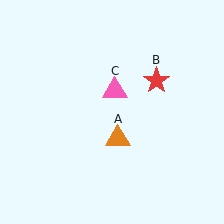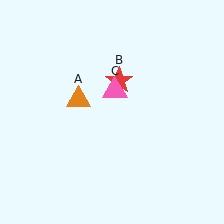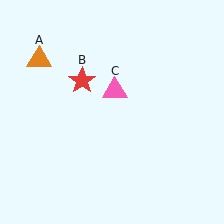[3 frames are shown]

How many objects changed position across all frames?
2 objects changed position: orange triangle (object A), red star (object B).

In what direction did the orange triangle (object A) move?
The orange triangle (object A) moved up and to the left.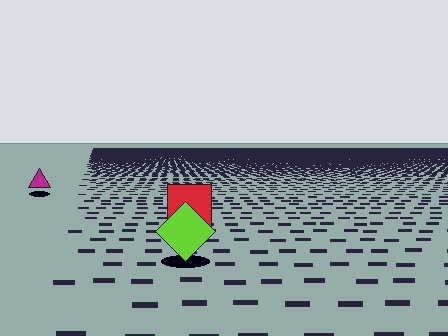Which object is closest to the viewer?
The lime diamond is closest. The texture marks near it are larger and more spread out.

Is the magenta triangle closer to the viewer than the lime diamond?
No. The lime diamond is closer — you can tell from the texture gradient: the ground texture is coarser near it.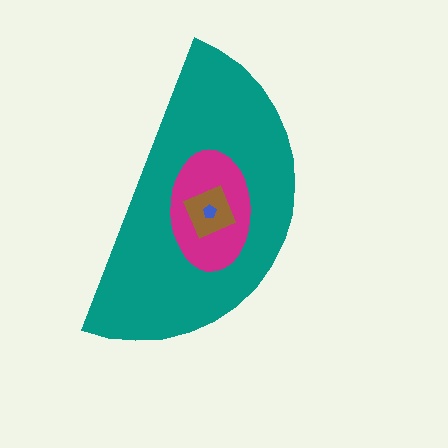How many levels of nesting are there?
4.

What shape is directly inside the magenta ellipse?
The brown diamond.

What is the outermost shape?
The teal semicircle.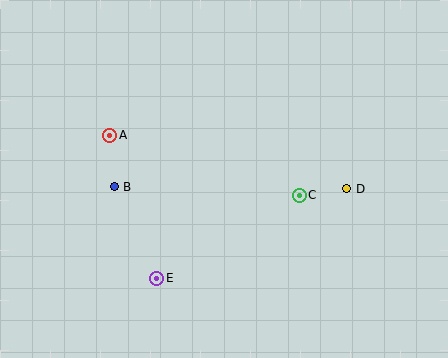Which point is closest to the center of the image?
Point C at (299, 195) is closest to the center.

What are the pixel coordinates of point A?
Point A is at (110, 135).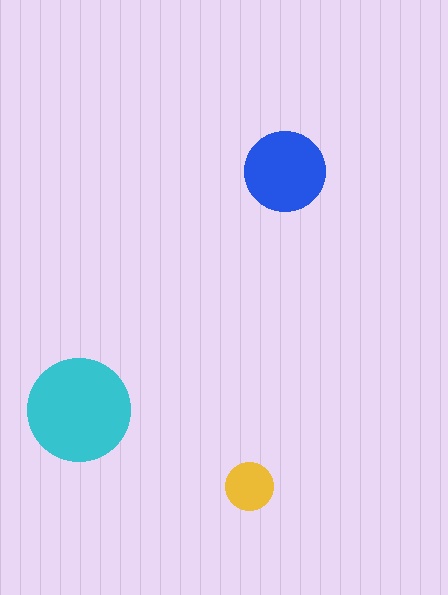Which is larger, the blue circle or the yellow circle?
The blue one.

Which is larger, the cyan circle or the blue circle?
The cyan one.